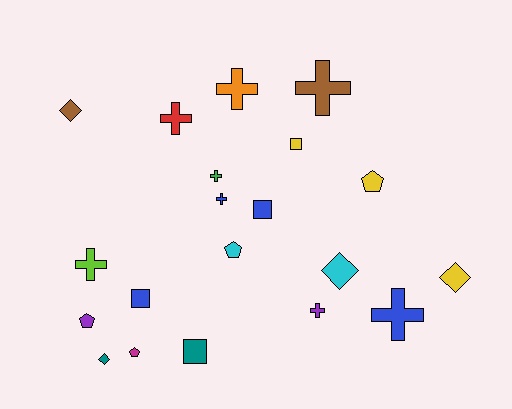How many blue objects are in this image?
There are 4 blue objects.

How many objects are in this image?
There are 20 objects.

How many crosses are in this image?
There are 8 crosses.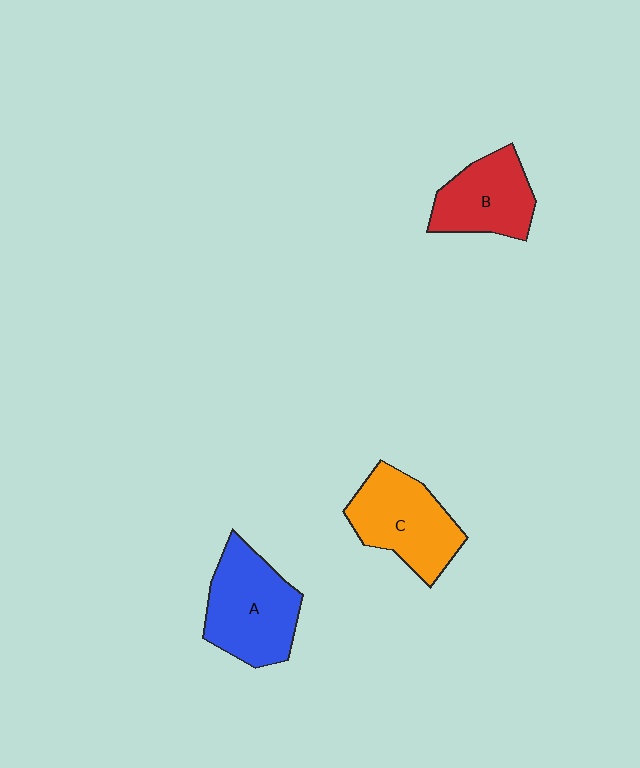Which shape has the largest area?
Shape A (blue).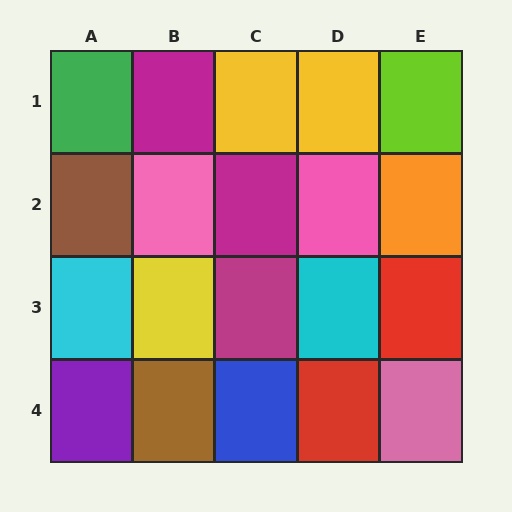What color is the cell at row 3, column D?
Cyan.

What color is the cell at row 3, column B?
Yellow.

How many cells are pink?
3 cells are pink.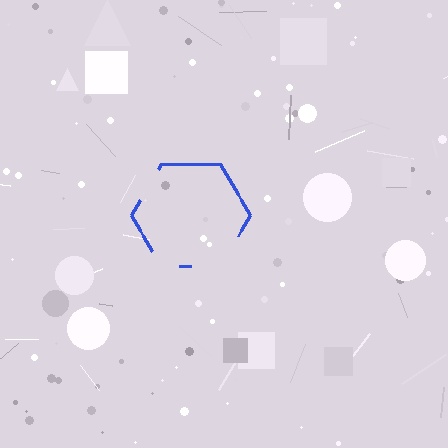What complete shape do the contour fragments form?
The contour fragments form a hexagon.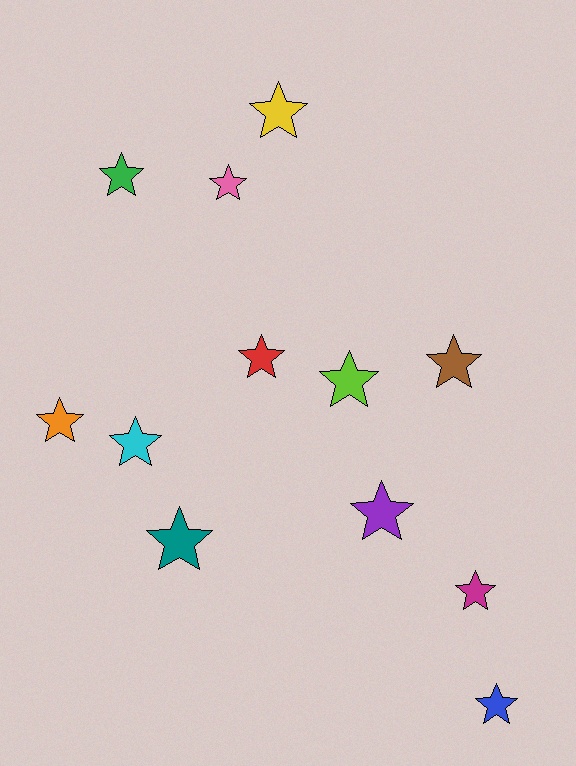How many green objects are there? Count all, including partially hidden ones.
There is 1 green object.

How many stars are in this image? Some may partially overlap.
There are 12 stars.